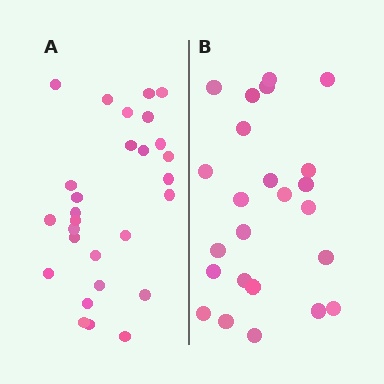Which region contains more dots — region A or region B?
Region A (the left region) has more dots.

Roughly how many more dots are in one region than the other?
Region A has about 4 more dots than region B.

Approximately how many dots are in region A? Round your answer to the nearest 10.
About 30 dots. (The exact count is 28, which rounds to 30.)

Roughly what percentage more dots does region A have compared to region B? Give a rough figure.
About 15% more.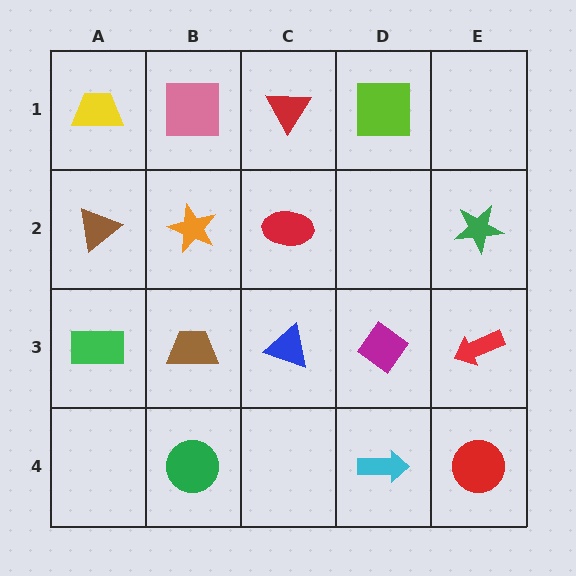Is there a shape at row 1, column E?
No, that cell is empty.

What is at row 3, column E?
A red arrow.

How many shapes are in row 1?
4 shapes.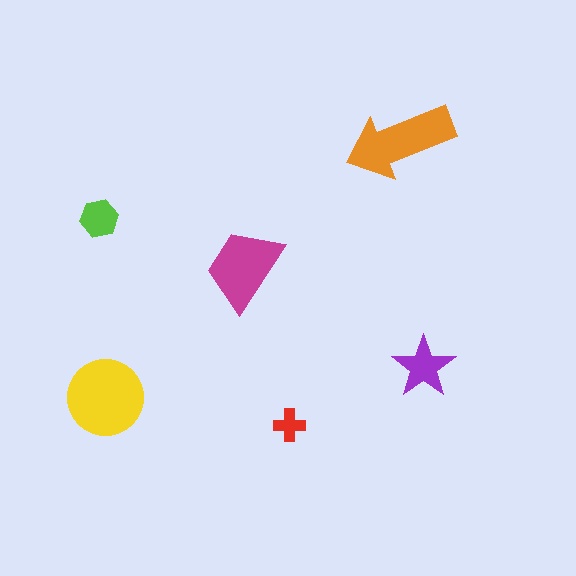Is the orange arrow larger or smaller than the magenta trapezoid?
Larger.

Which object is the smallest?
The red cross.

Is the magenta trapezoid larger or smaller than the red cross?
Larger.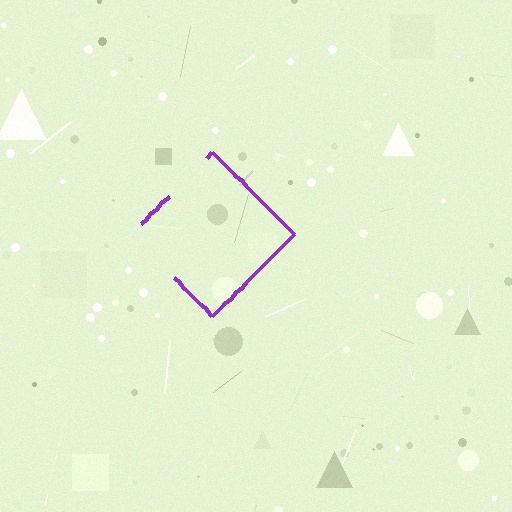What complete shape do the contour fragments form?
The contour fragments form a diamond.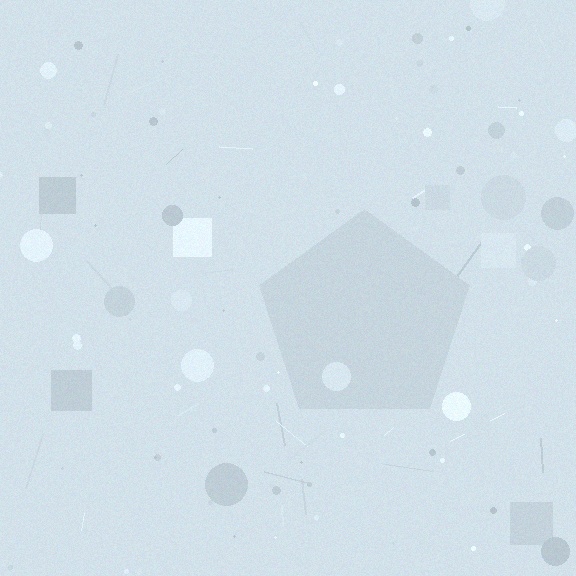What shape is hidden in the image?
A pentagon is hidden in the image.